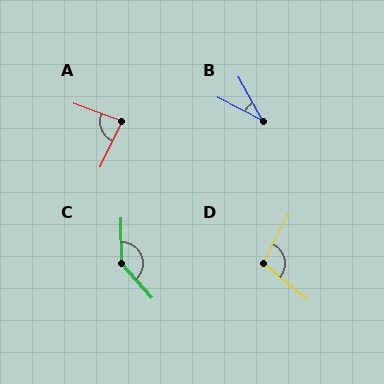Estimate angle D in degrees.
Approximately 102 degrees.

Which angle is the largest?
C, at approximately 139 degrees.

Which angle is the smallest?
B, at approximately 33 degrees.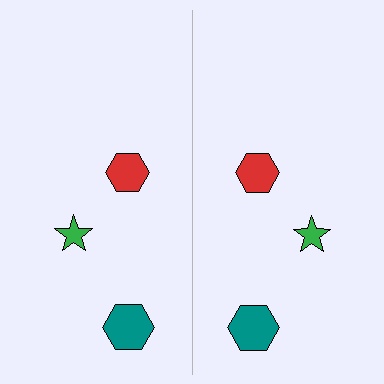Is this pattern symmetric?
Yes, this pattern has bilateral (reflection) symmetry.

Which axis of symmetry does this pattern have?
The pattern has a vertical axis of symmetry running through the center of the image.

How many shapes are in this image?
There are 6 shapes in this image.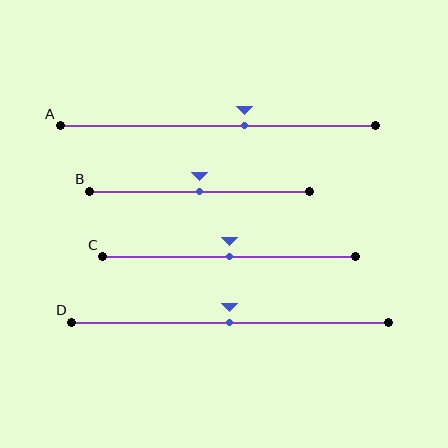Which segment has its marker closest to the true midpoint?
Segment B has its marker closest to the true midpoint.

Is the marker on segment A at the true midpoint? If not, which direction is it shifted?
No, the marker on segment A is shifted to the right by about 9% of the segment length.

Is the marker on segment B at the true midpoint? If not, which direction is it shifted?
Yes, the marker on segment B is at the true midpoint.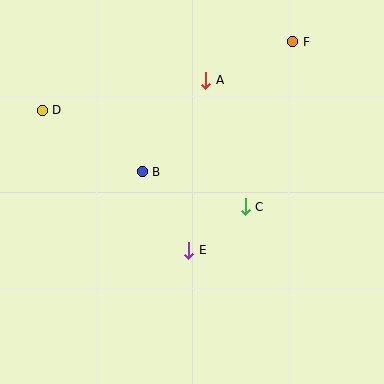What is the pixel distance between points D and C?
The distance between D and C is 225 pixels.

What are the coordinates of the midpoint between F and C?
The midpoint between F and C is at (269, 124).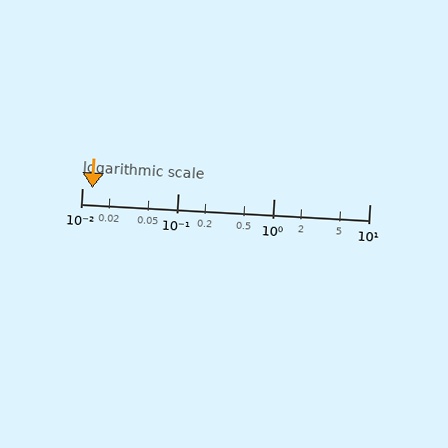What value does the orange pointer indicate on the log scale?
The pointer indicates approximately 0.013.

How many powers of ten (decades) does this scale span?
The scale spans 3 decades, from 0.01 to 10.